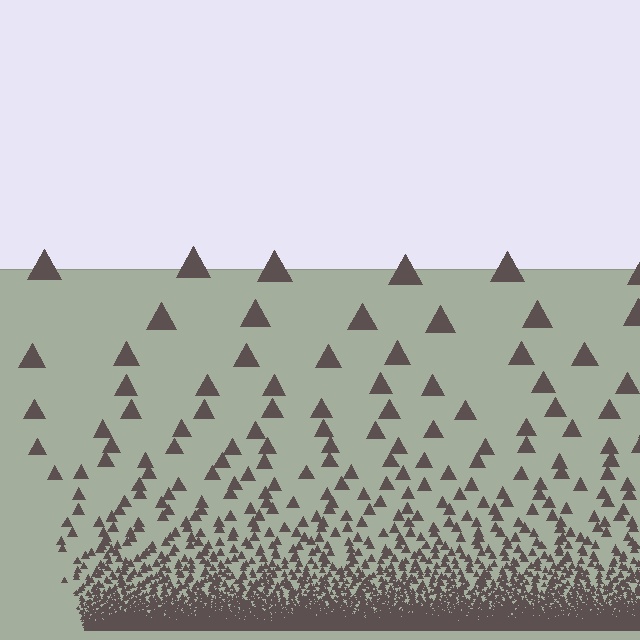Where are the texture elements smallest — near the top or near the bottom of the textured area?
Near the bottom.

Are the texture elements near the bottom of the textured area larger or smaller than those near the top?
Smaller. The gradient is inverted — elements near the bottom are smaller and denser.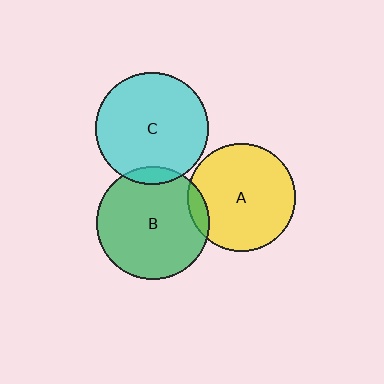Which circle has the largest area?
Circle B (green).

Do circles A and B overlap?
Yes.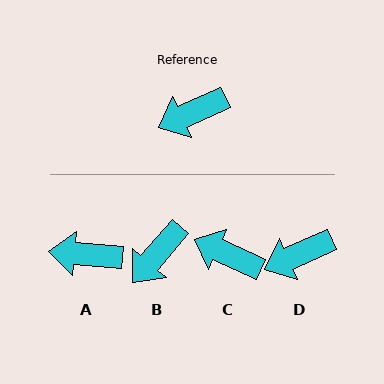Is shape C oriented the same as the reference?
No, it is off by about 49 degrees.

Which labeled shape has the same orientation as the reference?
D.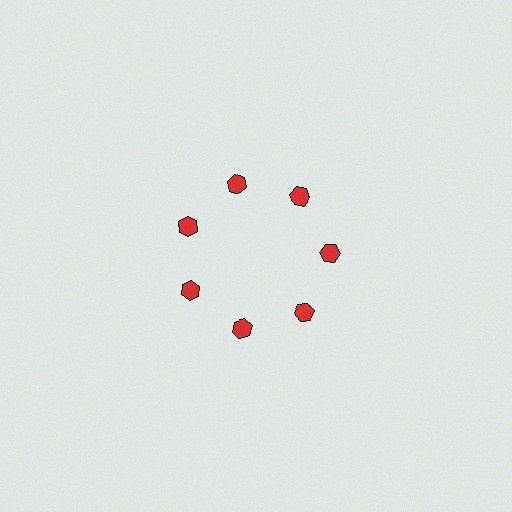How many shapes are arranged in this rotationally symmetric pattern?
There are 7 shapes, arranged in 7 groups of 1.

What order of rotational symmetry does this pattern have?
This pattern has 7-fold rotational symmetry.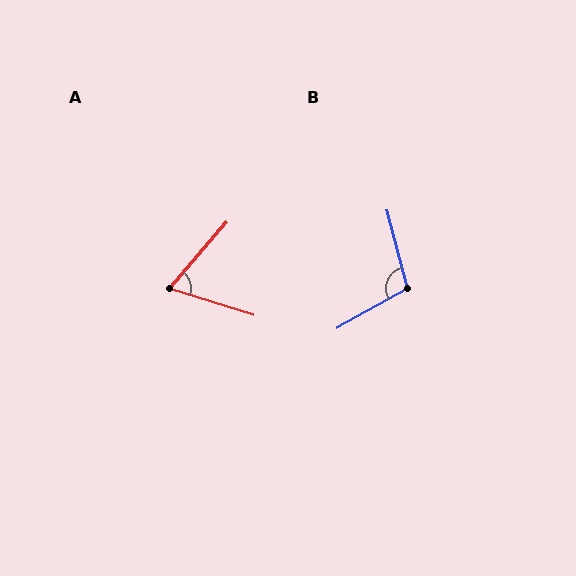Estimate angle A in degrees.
Approximately 67 degrees.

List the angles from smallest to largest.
A (67°), B (104°).